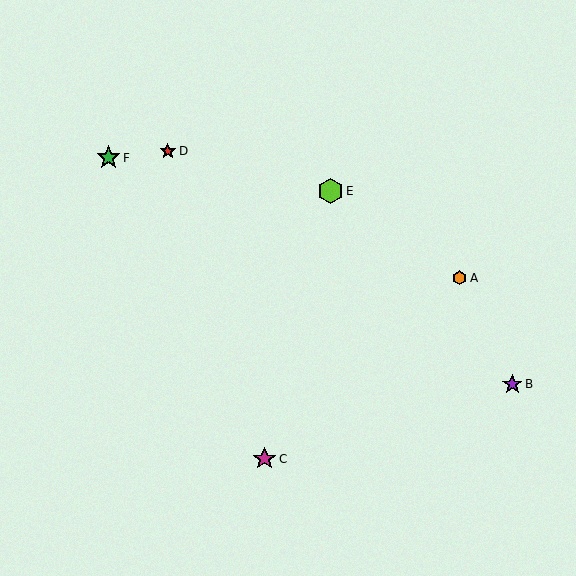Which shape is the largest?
The lime hexagon (labeled E) is the largest.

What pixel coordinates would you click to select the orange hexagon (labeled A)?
Click at (460, 278) to select the orange hexagon A.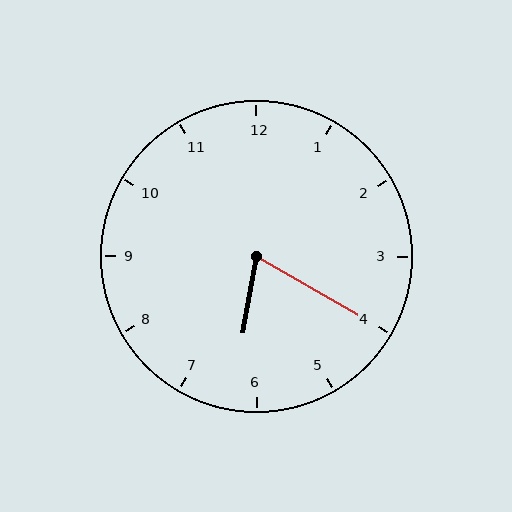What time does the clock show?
6:20.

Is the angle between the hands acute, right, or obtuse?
It is acute.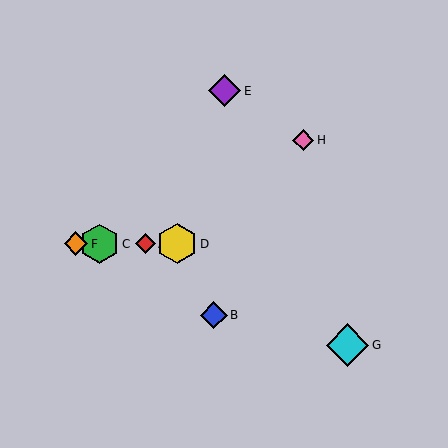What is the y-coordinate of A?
Object A is at y≈244.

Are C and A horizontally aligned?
Yes, both are at y≈244.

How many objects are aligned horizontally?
4 objects (A, C, D, F) are aligned horizontally.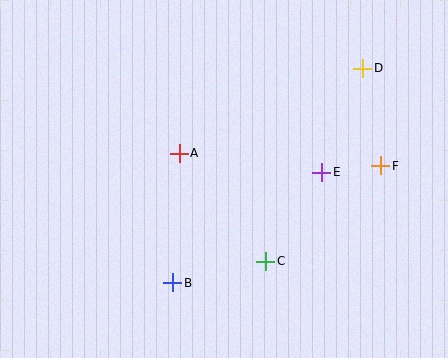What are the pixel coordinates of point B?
Point B is at (173, 283).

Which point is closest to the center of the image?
Point A at (179, 153) is closest to the center.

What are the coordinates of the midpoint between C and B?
The midpoint between C and B is at (219, 272).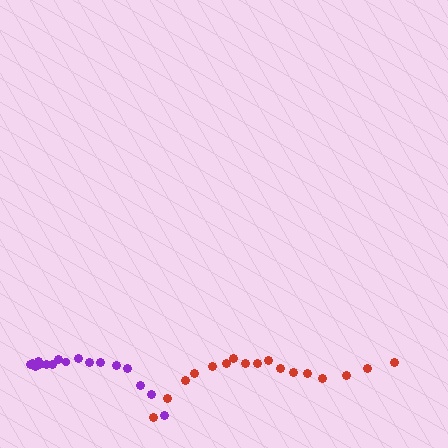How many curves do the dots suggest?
There are 2 distinct paths.